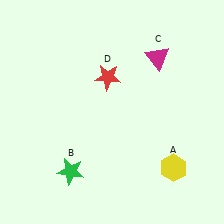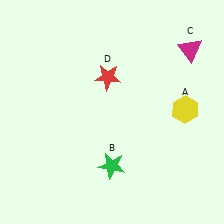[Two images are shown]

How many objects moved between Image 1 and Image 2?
3 objects moved between the two images.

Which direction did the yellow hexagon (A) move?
The yellow hexagon (A) moved up.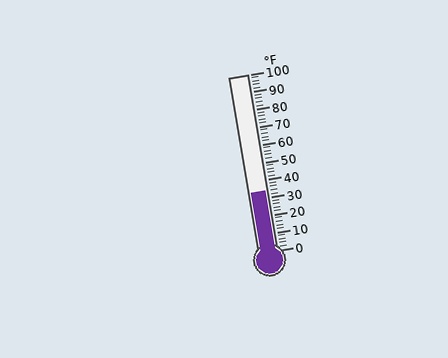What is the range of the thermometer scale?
The thermometer scale ranges from 0°F to 100°F.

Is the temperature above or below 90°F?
The temperature is below 90°F.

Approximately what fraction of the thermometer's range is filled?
The thermometer is filled to approximately 35% of its range.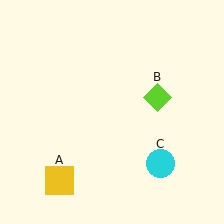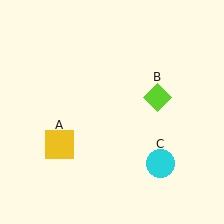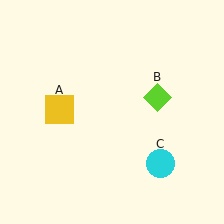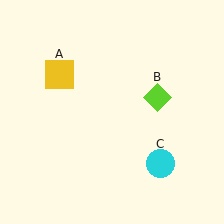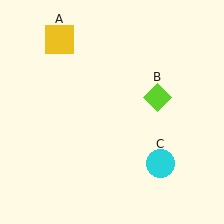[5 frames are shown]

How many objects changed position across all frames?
1 object changed position: yellow square (object A).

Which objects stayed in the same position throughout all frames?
Lime diamond (object B) and cyan circle (object C) remained stationary.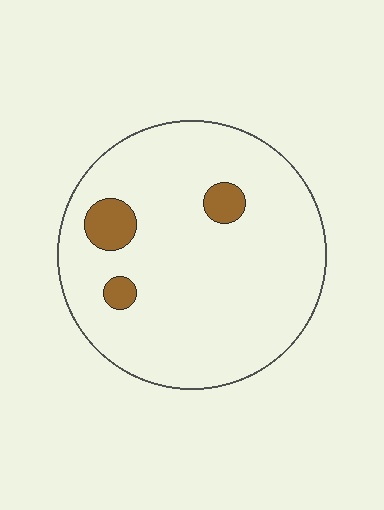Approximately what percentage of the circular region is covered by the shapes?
Approximately 10%.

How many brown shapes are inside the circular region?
3.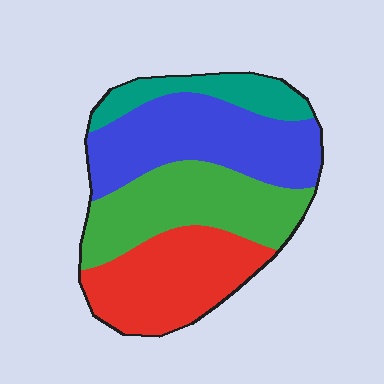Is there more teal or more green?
Green.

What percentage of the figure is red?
Red covers around 25% of the figure.